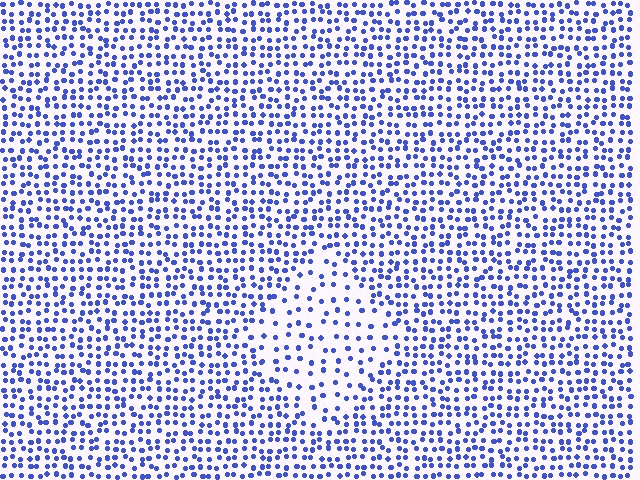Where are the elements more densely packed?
The elements are more densely packed outside the diamond boundary.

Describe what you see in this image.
The image contains small blue elements arranged at two different densities. A diamond-shaped region is visible where the elements are less densely packed than the surrounding area.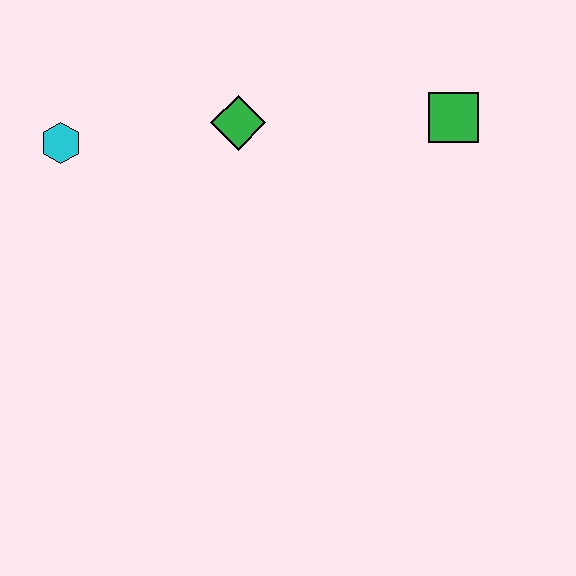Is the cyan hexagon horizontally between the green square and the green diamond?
No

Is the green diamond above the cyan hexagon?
Yes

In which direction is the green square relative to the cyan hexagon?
The green square is to the right of the cyan hexagon.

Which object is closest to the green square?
The green diamond is closest to the green square.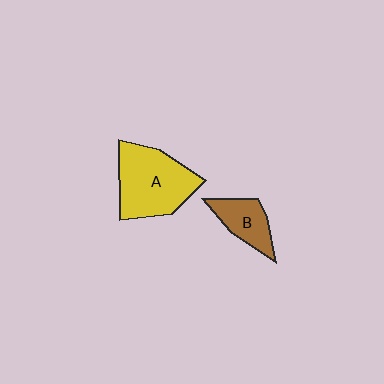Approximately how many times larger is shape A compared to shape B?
Approximately 2.0 times.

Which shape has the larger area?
Shape A (yellow).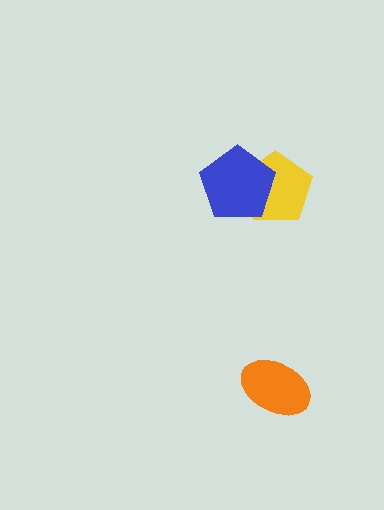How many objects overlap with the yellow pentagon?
1 object overlaps with the yellow pentagon.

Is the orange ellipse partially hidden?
No, no other shape covers it.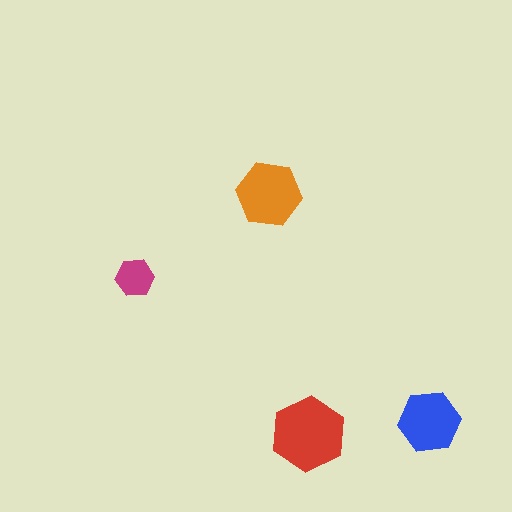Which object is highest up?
The orange hexagon is topmost.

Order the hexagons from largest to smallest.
the red one, the orange one, the blue one, the magenta one.